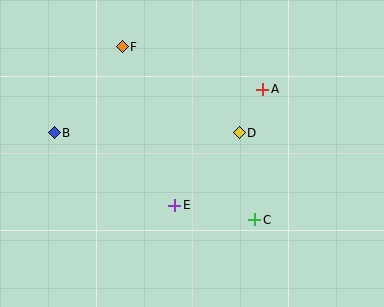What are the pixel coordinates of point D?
Point D is at (239, 133).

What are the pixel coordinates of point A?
Point A is at (263, 89).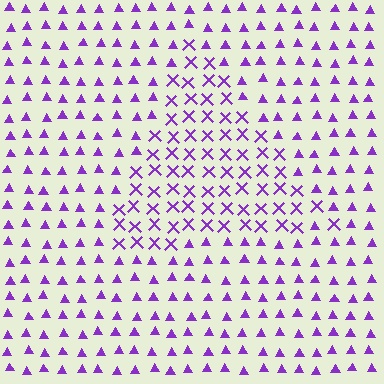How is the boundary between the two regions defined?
The boundary is defined by a change in element shape: X marks inside vs. triangles outside. All elements share the same color and spacing.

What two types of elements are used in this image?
The image uses X marks inside the triangle region and triangles outside it.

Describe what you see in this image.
The image is filled with small purple elements arranged in a uniform grid. A triangle-shaped region contains X marks, while the surrounding area contains triangles. The boundary is defined purely by the change in element shape.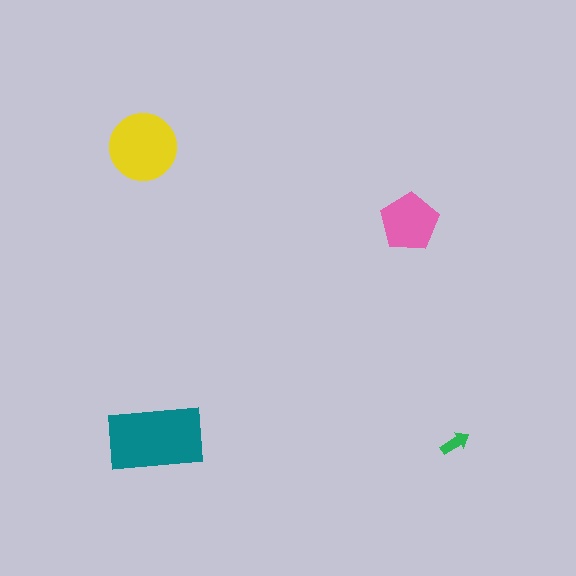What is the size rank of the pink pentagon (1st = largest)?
3rd.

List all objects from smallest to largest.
The green arrow, the pink pentagon, the yellow circle, the teal rectangle.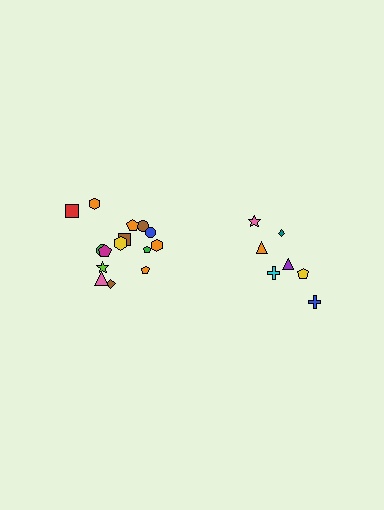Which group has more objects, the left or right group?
The left group.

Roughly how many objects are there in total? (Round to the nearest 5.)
Roughly 20 objects in total.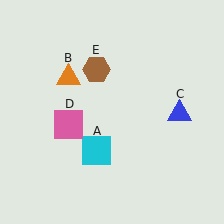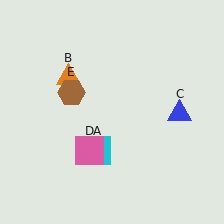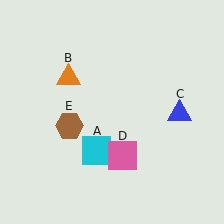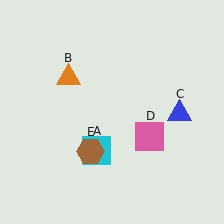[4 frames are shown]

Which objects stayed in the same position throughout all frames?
Cyan square (object A) and orange triangle (object B) and blue triangle (object C) remained stationary.